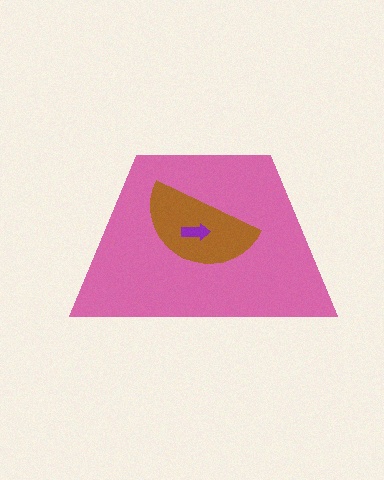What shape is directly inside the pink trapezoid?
The brown semicircle.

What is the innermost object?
The purple arrow.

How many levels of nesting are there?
3.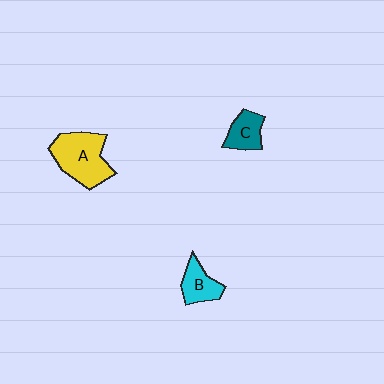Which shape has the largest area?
Shape A (yellow).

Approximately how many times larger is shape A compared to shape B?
Approximately 1.9 times.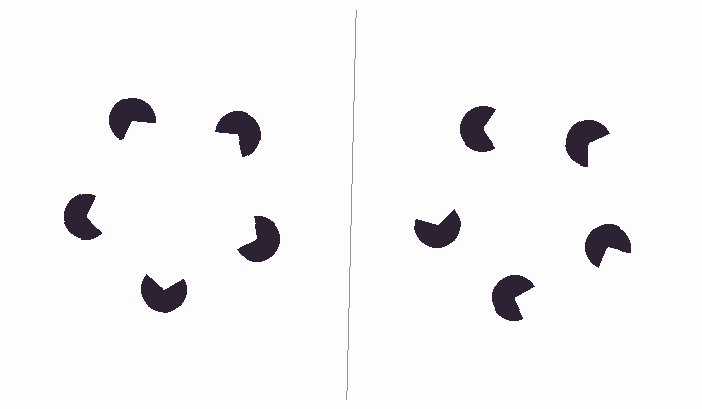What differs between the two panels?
The pac-man discs are positioned identically on both sides; only the wedge orientations differ. On the left they align to a pentagon; on the right they are misaligned.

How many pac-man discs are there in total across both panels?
10 — 5 on each side.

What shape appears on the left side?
An illusory pentagon.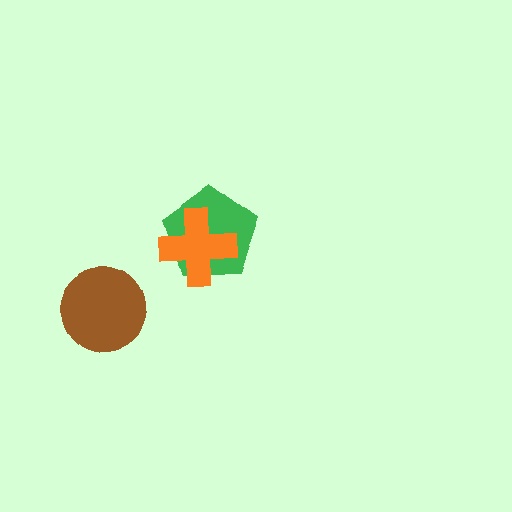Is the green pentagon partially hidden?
Yes, it is partially covered by another shape.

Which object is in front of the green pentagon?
The orange cross is in front of the green pentagon.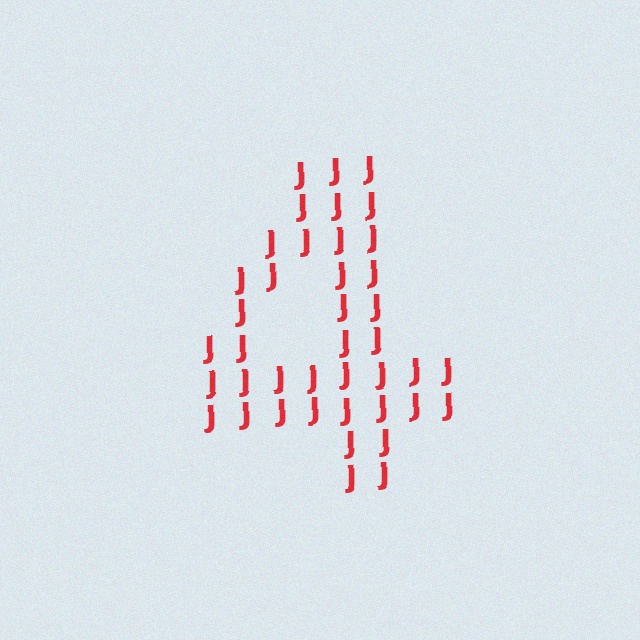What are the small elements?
The small elements are letter J's.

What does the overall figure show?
The overall figure shows the digit 4.